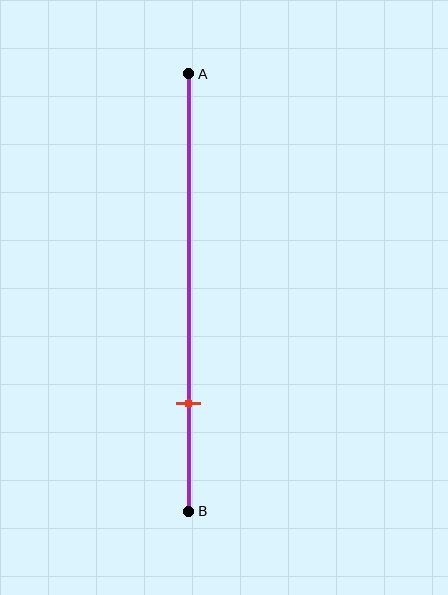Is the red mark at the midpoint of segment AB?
No, the mark is at about 75% from A, not at the 50% midpoint.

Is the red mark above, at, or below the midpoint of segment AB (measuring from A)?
The red mark is below the midpoint of segment AB.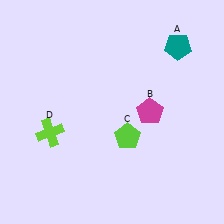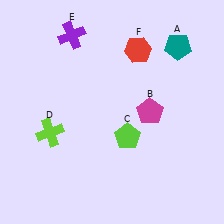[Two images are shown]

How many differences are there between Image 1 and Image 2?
There are 2 differences between the two images.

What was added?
A purple cross (E), a red hexagon (F) were added in Image 2.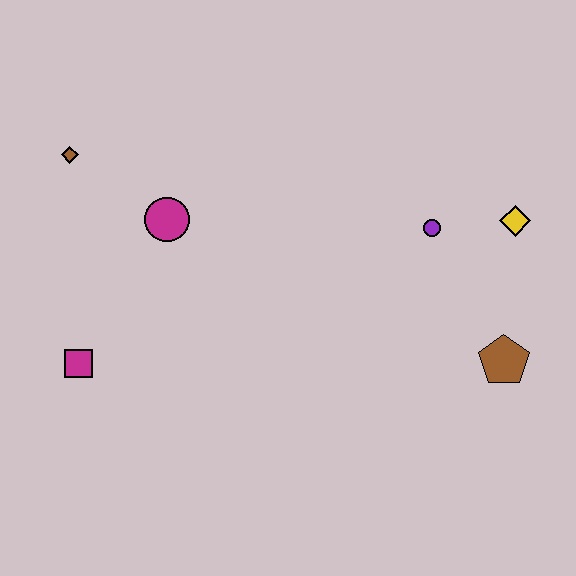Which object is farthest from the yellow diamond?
The magenta square is farthest from the yellow diamond.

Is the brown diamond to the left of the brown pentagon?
Yes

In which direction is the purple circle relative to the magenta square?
The purple circle is to the right of the magenta square.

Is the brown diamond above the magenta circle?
Yes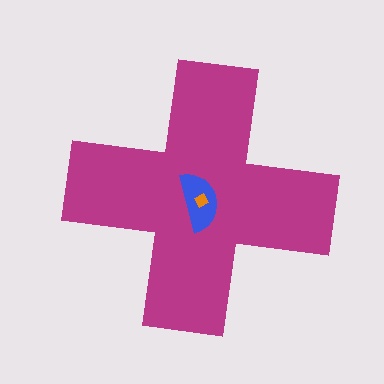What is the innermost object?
The orange diamond.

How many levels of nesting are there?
3.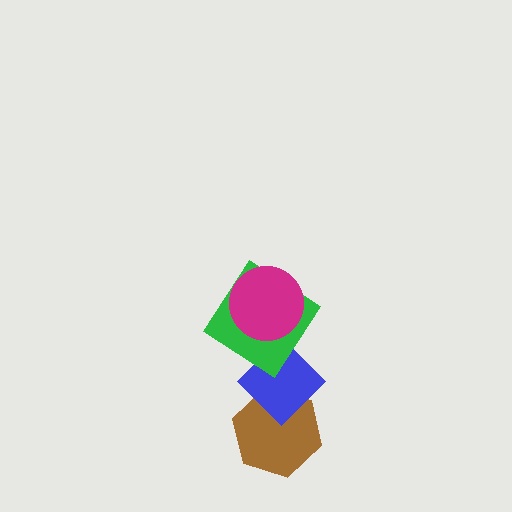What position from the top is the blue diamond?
The blue diamond is 3rd from the top.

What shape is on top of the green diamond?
The magenta circle is on top of the green diamond.